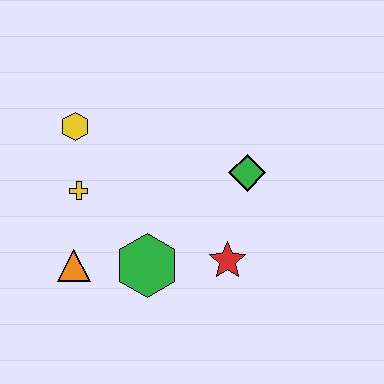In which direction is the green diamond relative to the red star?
The green diamond is above the red star.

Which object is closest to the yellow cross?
The yellow hexagon is closest to the yellow cross.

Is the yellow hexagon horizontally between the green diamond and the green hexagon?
No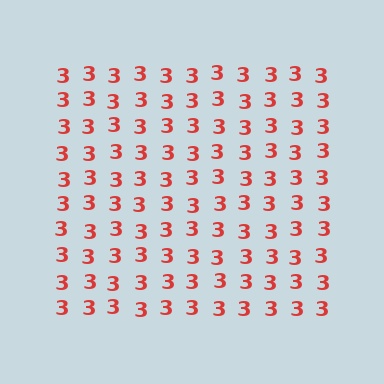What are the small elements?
The small elements are digit 3's.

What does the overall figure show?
The overall figure shows a square.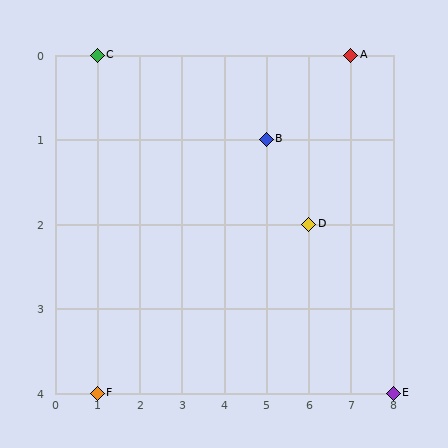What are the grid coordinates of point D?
Point D is at grid coordinates (6, 2).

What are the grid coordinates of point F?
Point F is at grid coordinates (1, 4).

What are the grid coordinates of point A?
Point A is at grid coordinates (7, 0).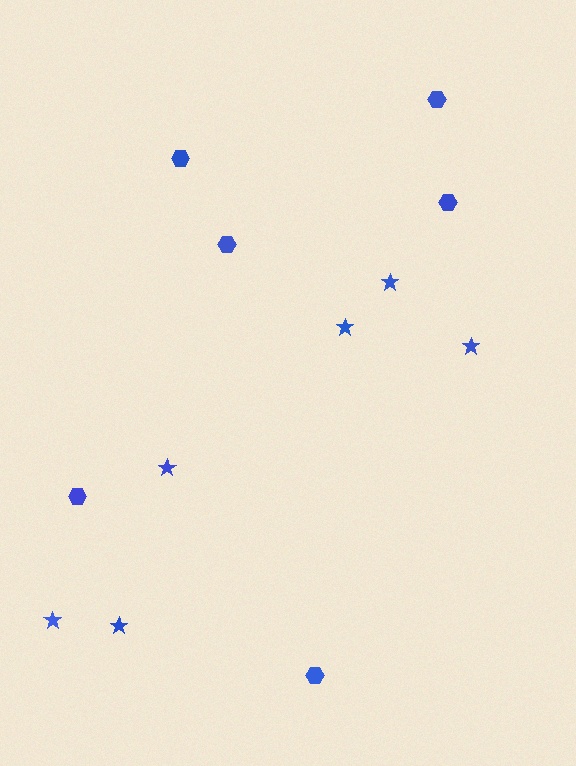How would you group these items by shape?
There are 2 groups: one group of stars (6) and one group of hexagons (6).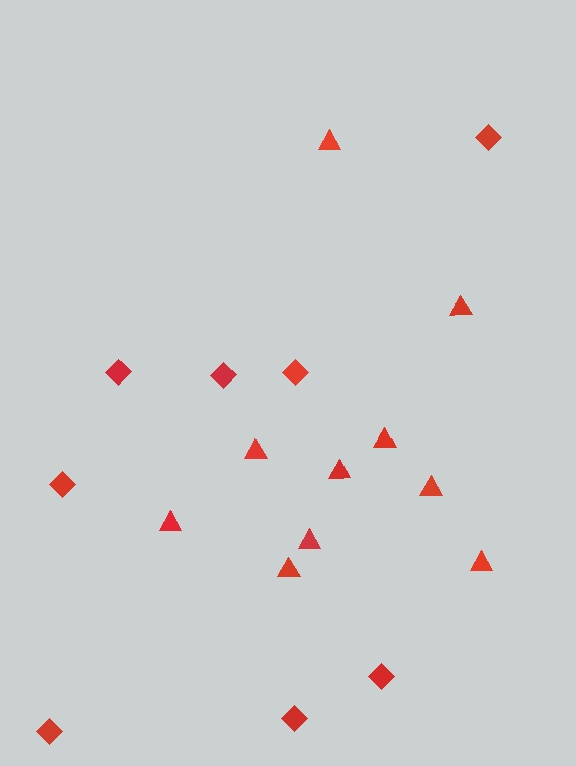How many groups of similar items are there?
There are 2 groups: one group of triangles (10) and one group of diamonds (8).